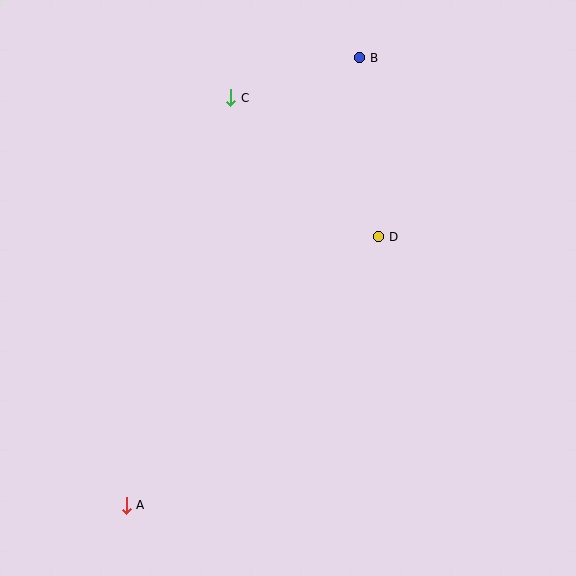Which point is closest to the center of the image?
Point D at (379, 237) is closest to the center.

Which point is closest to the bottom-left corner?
Point A is closest to the bottom-left corner.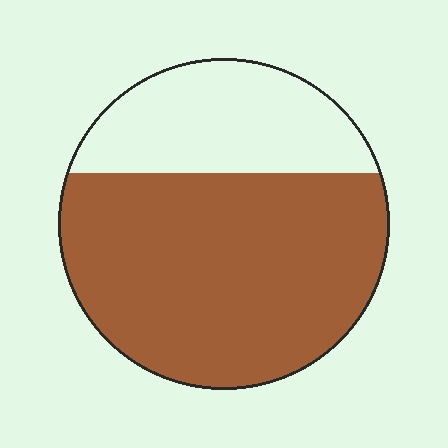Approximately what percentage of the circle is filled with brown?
Approximately 70%.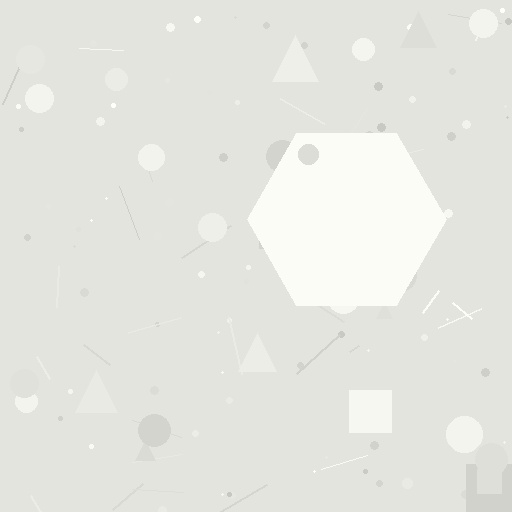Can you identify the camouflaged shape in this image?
The camouflaged shape is a hexagon.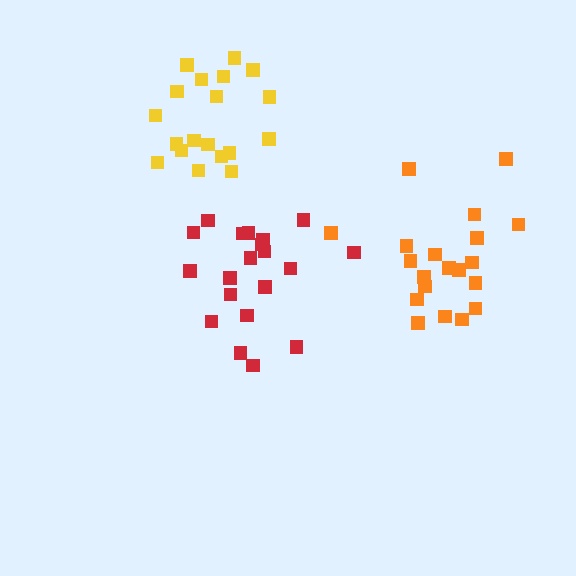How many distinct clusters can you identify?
There are 3 distinct clusters.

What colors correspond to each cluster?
The clusters are colored: yellow, red, orange.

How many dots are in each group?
Group 1: 19 dots, Group 2: 20 dots, Group 3: 20 dots (59 total).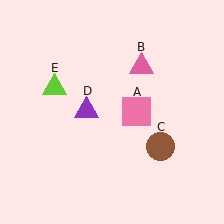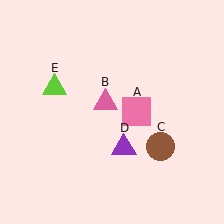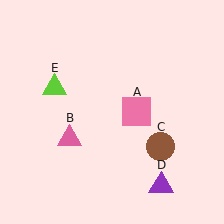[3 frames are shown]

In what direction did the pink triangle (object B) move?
The pink triangle (object B) moved down and to the left.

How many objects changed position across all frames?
2 objects changed position: pink triangle (object B), purple triangle (object D).